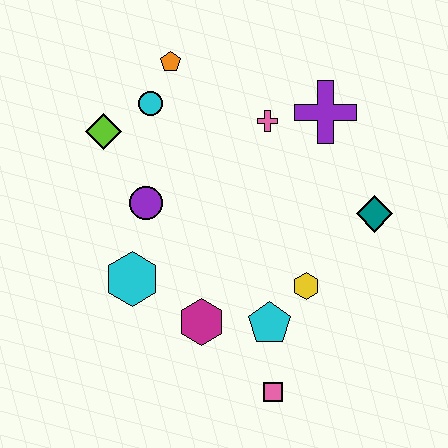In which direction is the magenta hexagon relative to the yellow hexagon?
The magenta hexagon is to the left of the yellow hexagon.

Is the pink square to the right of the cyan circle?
Yes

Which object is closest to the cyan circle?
The orange pentagon is closest to the cyan circle.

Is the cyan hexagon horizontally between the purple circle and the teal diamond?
No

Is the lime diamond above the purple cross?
No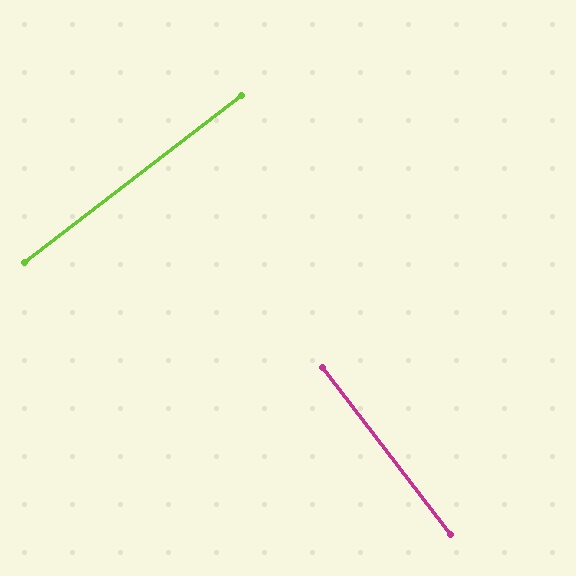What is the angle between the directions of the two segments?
Approximately 90 degrees.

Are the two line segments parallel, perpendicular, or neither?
Perpendicular — they meet at approximately 90°.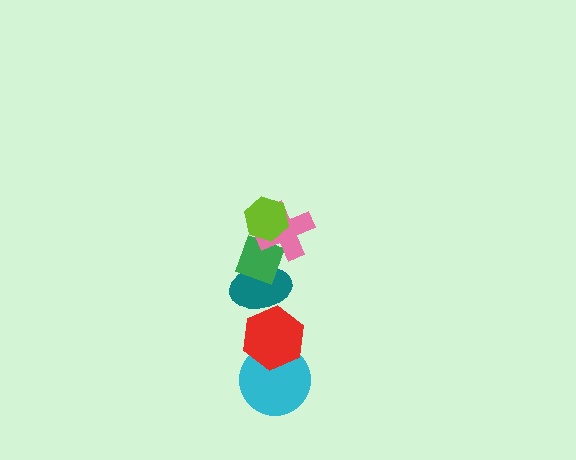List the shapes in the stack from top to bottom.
From top to bottom: the lime hexagon, the pink cross, the green diamond, the teal ellipse, the red hexagon, the cyan circle.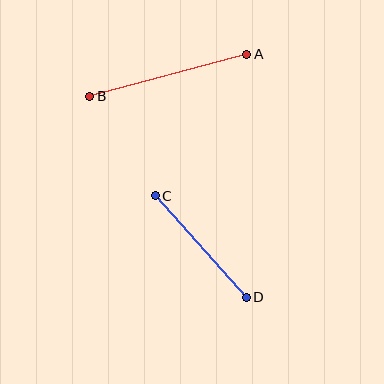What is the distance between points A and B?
The distance is approximately 162 pixels.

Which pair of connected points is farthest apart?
Points A and B are farthest apart.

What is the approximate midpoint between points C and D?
The midpoint is at approximately (201, 246) pixels.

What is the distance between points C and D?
The distance is approximately 136 pixels.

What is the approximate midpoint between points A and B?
The midpoint is at approximately (168, 75) pixels.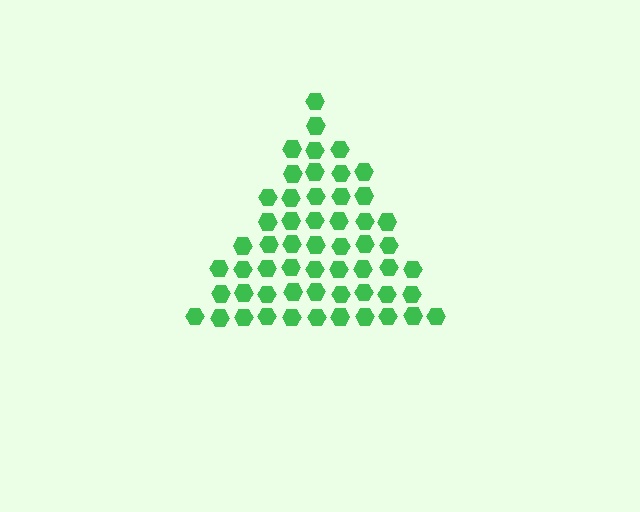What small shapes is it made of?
It is made of small hexagons.